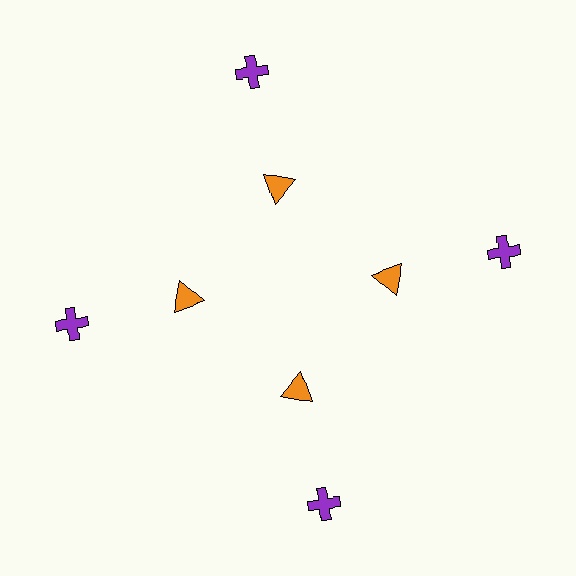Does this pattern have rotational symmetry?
Yes, this pattern has 4-fold rotational symmetry. It looks the same after rotating 90 degrees around the center.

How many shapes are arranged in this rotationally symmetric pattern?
There are 8 shapes, arranged in 4 groups of 2.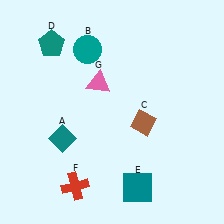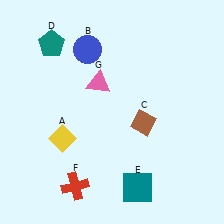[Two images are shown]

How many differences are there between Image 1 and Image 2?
There are 2 differences between the two images.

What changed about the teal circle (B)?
In Image 1, B is teal. In Image 2, it changed to blue.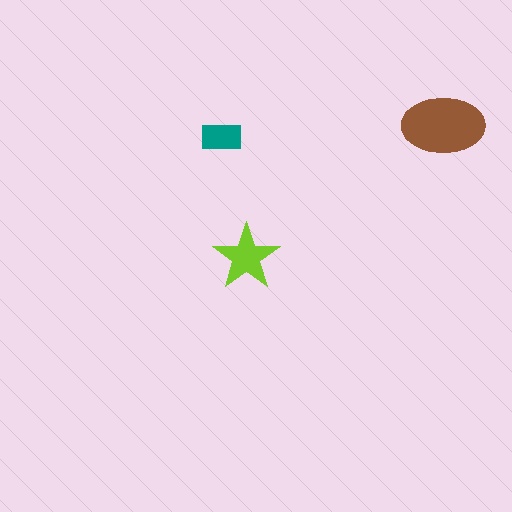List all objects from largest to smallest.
The brown ellipse, the lime star, the teal rectangle.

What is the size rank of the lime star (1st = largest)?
2nd.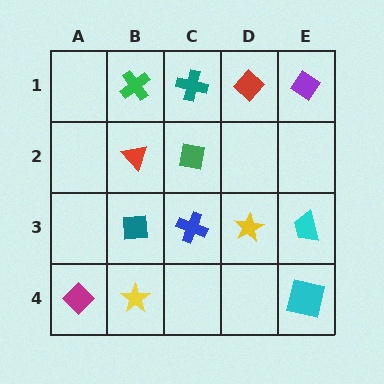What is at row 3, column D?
A yellow star.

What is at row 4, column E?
A cyan square.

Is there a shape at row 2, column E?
No, that cell is empty.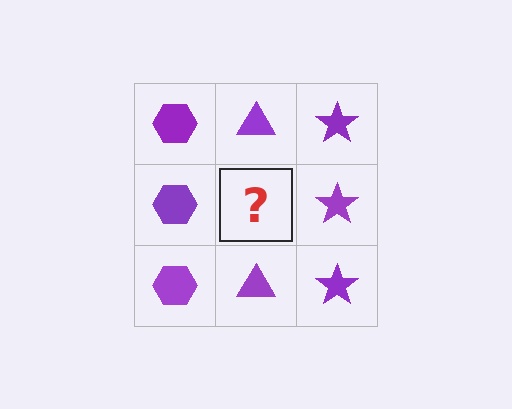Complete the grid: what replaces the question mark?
The question mark should be replaced with a purple triangle.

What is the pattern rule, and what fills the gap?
The rule is that each column has a consistent shape. The gap should be filled with a purple triangle.